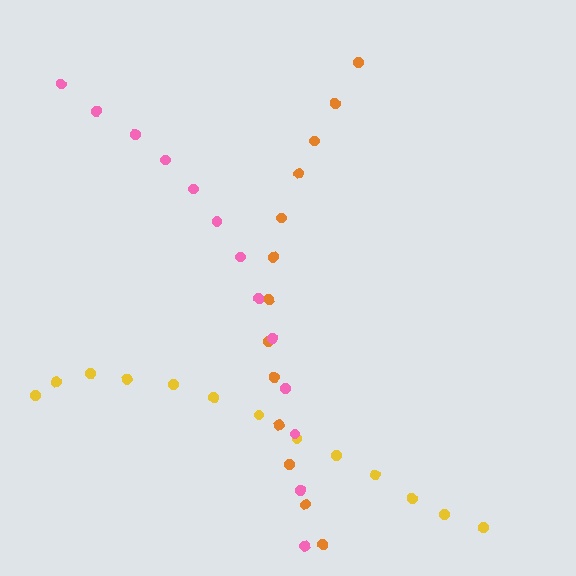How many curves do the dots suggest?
There are 3 distinct paths.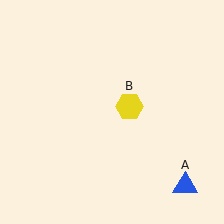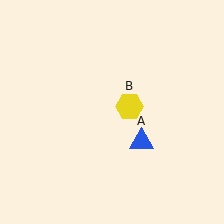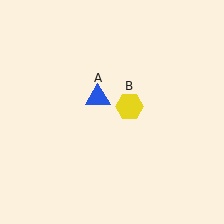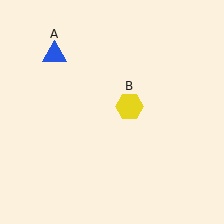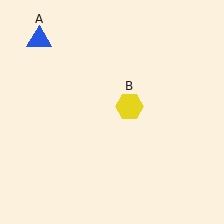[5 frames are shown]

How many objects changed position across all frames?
1 object changed position: blue triangle (object A).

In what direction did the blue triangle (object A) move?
The blue triangle (object A) moved up and to the left.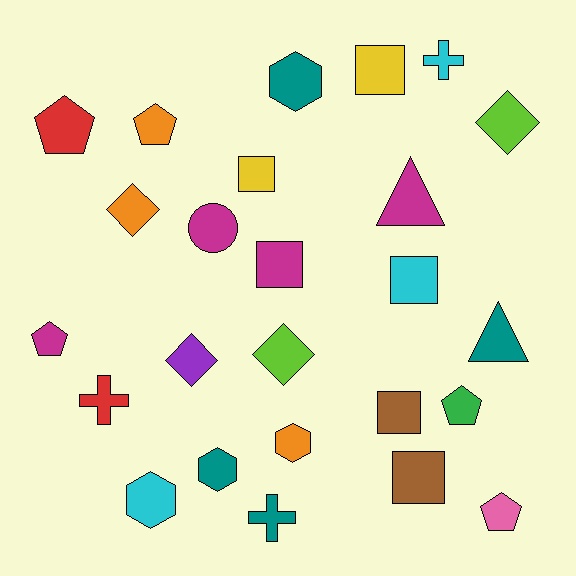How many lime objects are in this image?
There are 2 lime objects.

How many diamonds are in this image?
There are 4 diamonds.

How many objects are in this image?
There are 25 objects.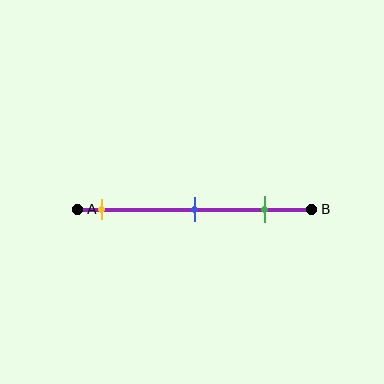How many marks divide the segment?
There are 3 marks dividing the segment.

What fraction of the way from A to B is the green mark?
The green mark is approximately 80% (0.8) of the way from A to B.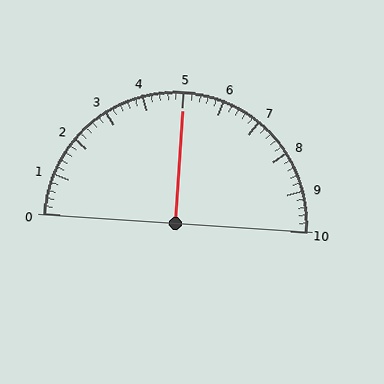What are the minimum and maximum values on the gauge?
The gauge ranges from 0 to 10.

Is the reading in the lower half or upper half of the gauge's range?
The reading is in the upper half of the range (0 to 10).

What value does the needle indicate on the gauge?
The needle indicates approximately 5.0.